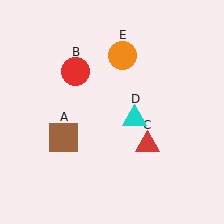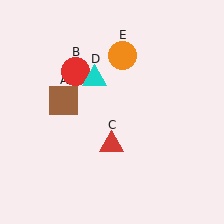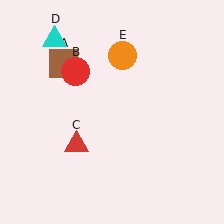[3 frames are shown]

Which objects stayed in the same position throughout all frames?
Red circle (object B) and orange circle (object E) remained stationary.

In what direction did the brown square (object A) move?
The brown square (object A) moved up.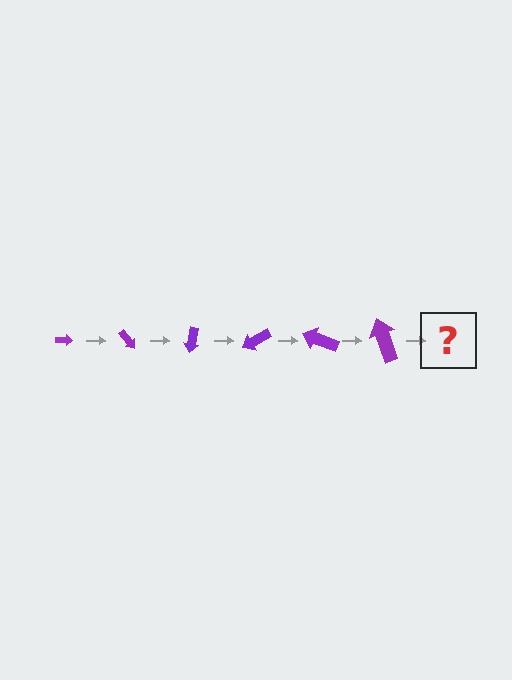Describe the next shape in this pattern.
It should be an arrow, larger than the previous one and rotated 300 degrees from the start.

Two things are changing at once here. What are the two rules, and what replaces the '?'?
The two rules are that the arrow grows larger each step and it rotates 50 degrees each step. The '?' should be an arrow, larger than the previous one and rotated 300 degrees from the start.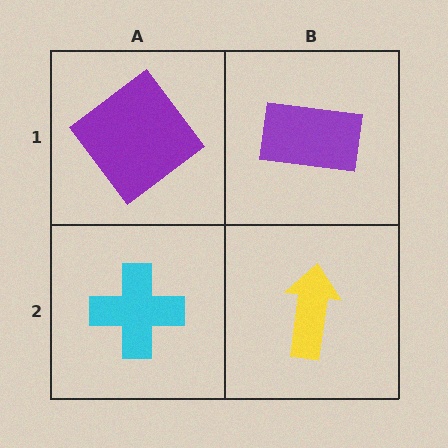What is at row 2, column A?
A cyan cross.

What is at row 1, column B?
A purple rectangle.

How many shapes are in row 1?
2 shapes.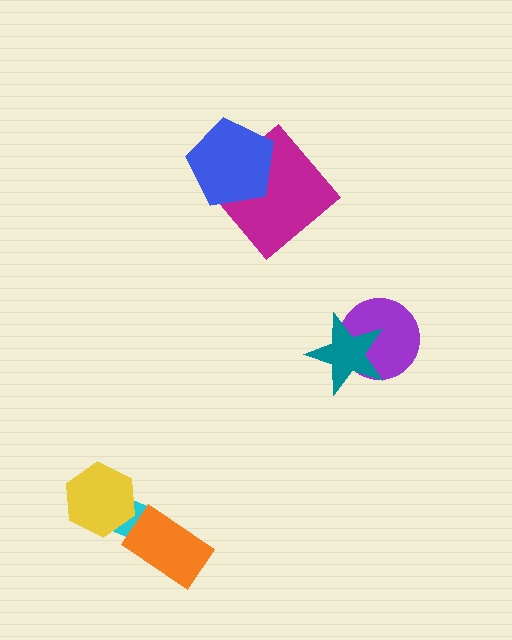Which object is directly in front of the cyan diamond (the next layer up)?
The orange rectangle is directly in front of the cyan diamond.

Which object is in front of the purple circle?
The teal star is in front of the purple circle.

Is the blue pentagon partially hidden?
No, no other shape covers it.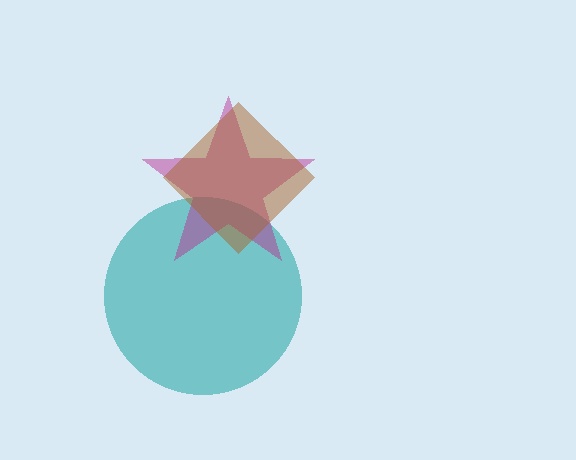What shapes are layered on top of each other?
The layered shapes are: a teal circle, a magenta star, a brown diamond.